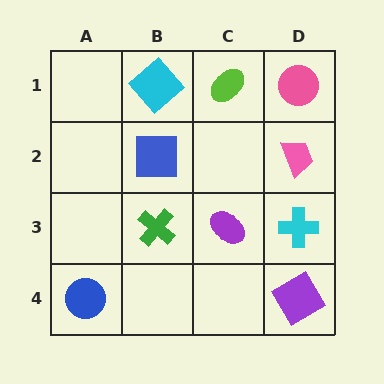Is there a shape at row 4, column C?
No, that cell is empty.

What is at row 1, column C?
A lime ellipse.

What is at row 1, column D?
A pink circle.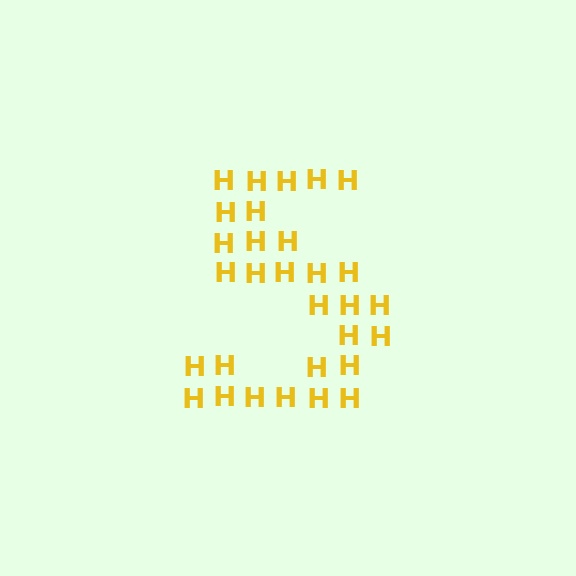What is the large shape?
The large shape is the digit 5.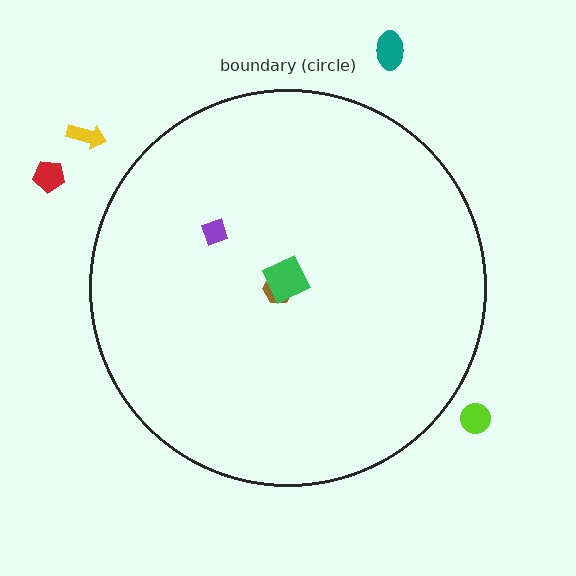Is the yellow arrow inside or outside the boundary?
Outside.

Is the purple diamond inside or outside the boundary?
Inside.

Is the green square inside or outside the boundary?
Inside.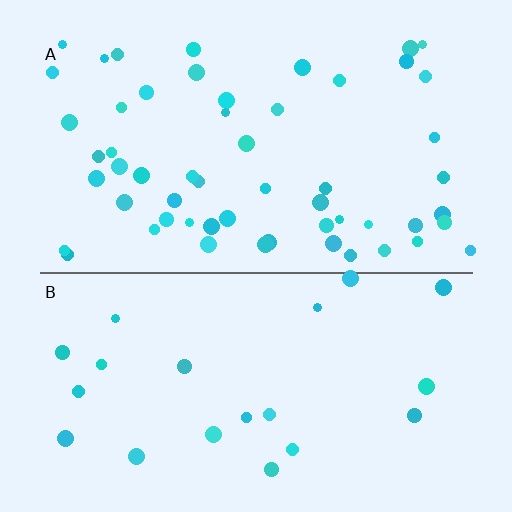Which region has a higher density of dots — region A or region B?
A (the top).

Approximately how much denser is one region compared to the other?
Approximately 2.7× — region A over region B.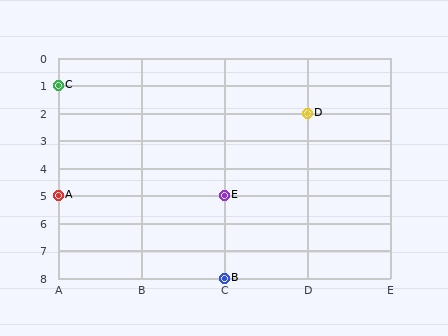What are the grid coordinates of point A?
Point A is at grid coordinates (A, 5).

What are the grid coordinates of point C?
Point C is at grid coordinates (A, 1).